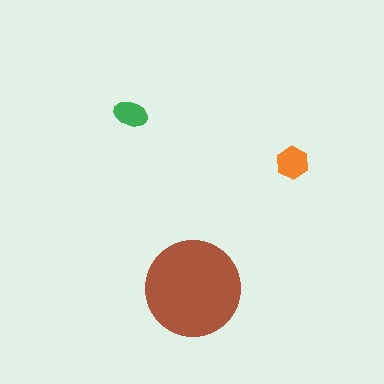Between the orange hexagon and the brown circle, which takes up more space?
The brown circle.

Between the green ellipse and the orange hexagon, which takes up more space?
The orange hexagon.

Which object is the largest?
The brown circle.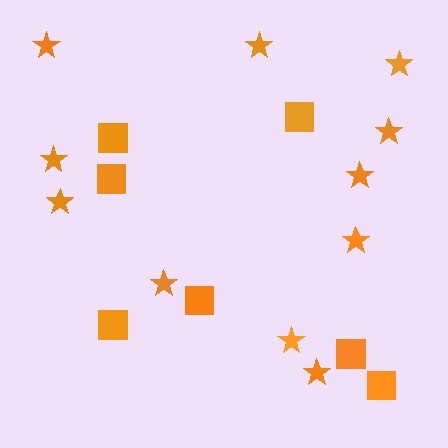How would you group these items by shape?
There are 2 groups: one group of squares (7) and one group of stars (11).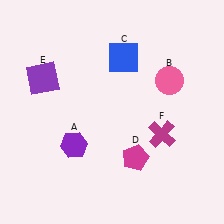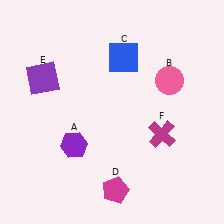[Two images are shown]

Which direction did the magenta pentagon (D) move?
The magenta pentagon (D) moved down.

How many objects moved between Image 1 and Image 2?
1 object moved between the two images.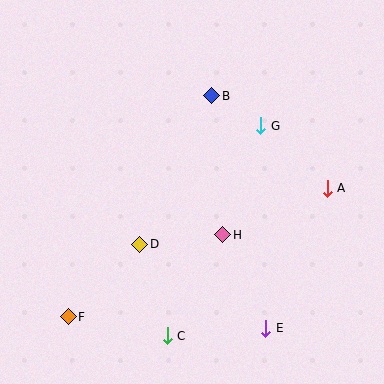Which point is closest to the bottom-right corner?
Point E is closest to the bottom-right corner.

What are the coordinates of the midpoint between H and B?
The midpoint between H and B is at (217, 165).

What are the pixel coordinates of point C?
Point C is at (167, 336).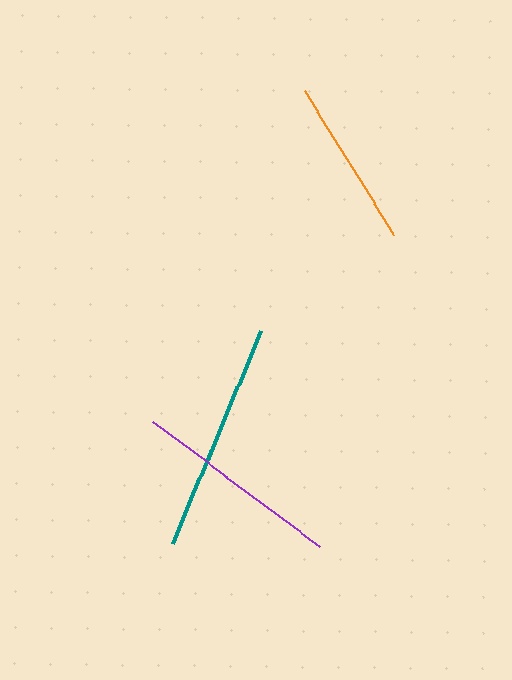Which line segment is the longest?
The teal line is the longest at approximately 231 pixels.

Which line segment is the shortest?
The orange line is the shortest at approximately 170 pixels.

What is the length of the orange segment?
The orange segment is approximately 170 pixels long.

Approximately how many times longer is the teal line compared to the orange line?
The teal line is approximately 1.4 times the length of the orange line.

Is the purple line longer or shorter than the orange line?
The purple line is longer than the orange line.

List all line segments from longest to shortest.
From longest to shortest: teal, purple, orange.